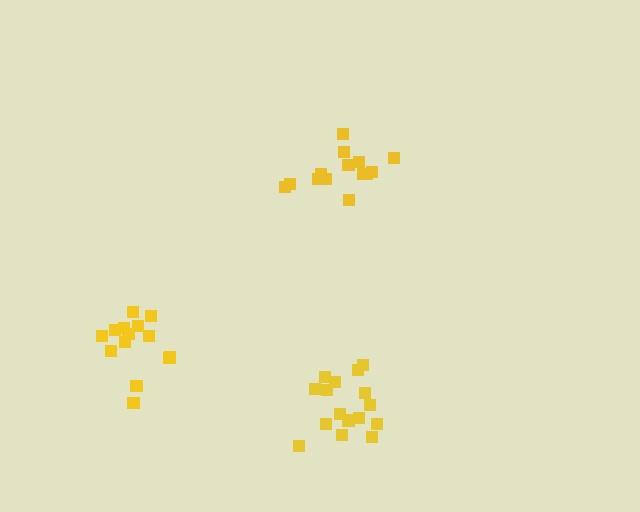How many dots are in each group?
Group 1: 14 dots, Group 2: 16 dots, Group 3: 14 dots (44 total).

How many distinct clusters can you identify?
There are 3 distinct clusters.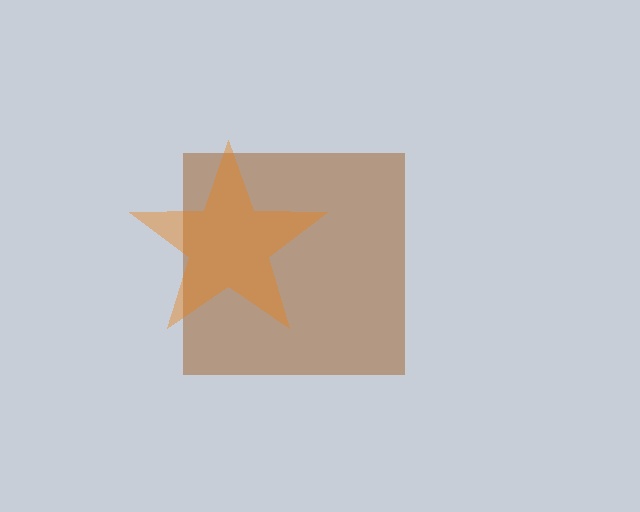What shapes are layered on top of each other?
The layered shapes are: a brown square, an orange star.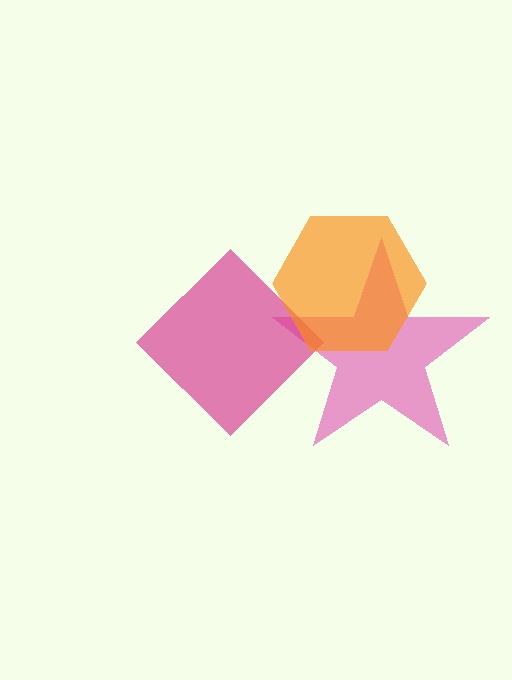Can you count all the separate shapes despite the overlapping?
Yes, there are 3 separate shapes.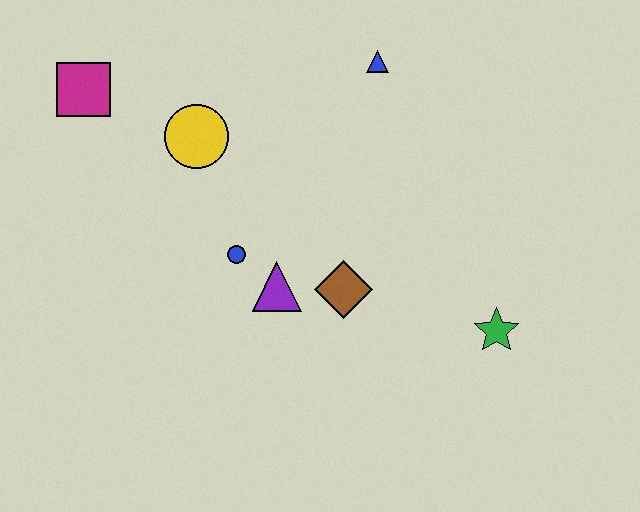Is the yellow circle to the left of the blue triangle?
Yes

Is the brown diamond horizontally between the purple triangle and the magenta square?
No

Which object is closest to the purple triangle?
The blue circle is closest to the purple triangle.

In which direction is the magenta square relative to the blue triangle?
The magenta square is to the left of the blue triangle.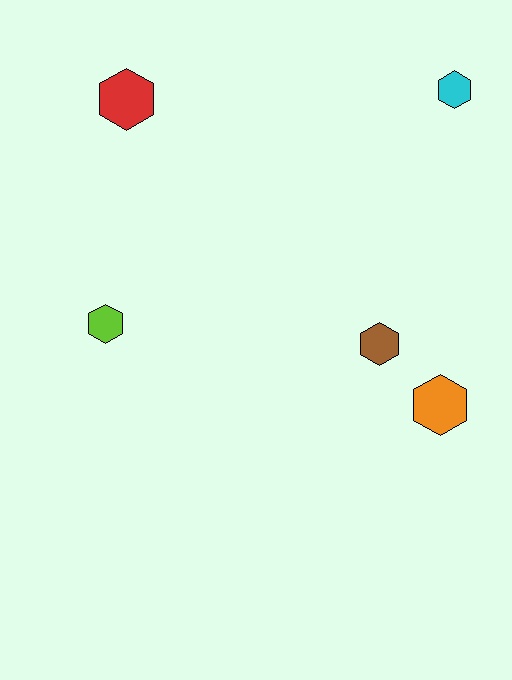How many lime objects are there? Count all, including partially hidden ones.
There is 1 lime object.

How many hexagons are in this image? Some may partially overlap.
There are 5 hexagons.